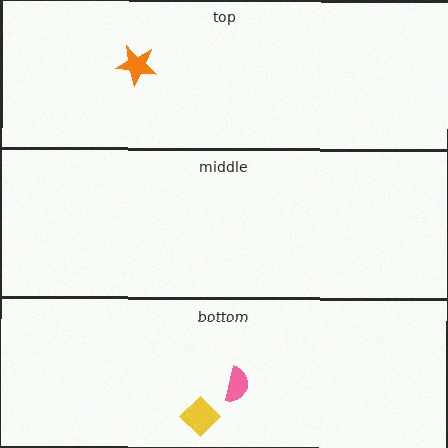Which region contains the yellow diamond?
The bottom region.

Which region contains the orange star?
The top region.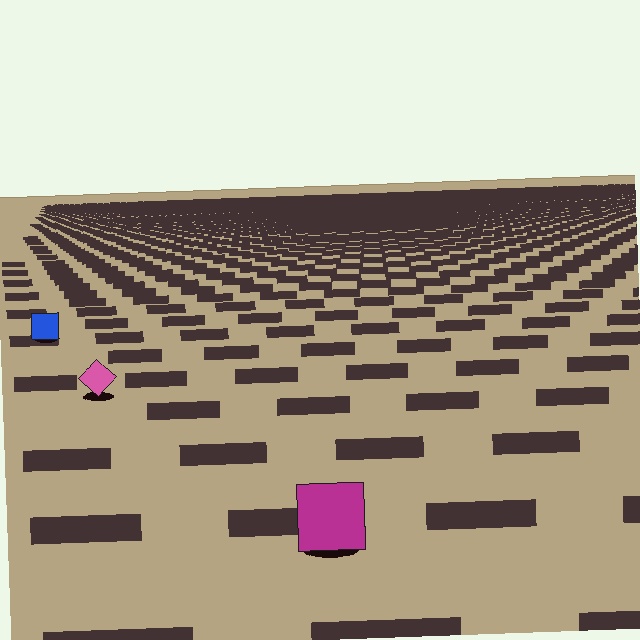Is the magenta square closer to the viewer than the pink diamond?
Yes. The magenta square is closer — you can tell from the texture gradient: the ground texture is coarser near it.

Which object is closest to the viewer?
The magenta square is closest. The texture marks near it are larger and more spread out.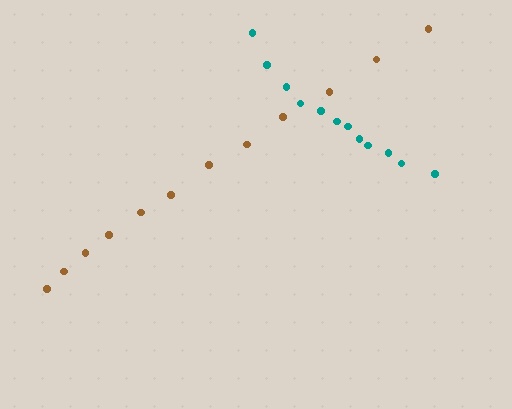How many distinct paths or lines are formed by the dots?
There are 2 distinct paths.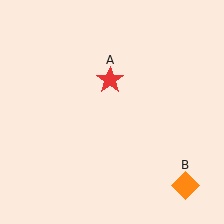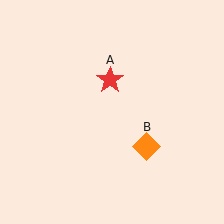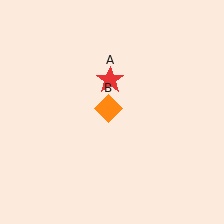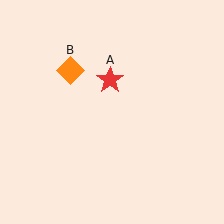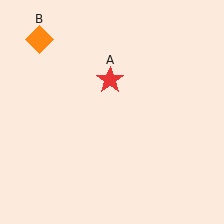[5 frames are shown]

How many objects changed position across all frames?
1 object changed position: orange diamond (object B).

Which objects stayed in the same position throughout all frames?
Red star (object A) remained stationary.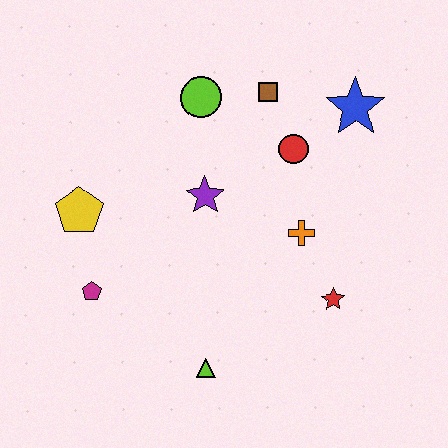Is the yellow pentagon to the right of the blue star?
No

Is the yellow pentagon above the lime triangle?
Yes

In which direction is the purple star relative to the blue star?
The purple star is to the left of the blue star.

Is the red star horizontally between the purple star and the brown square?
No